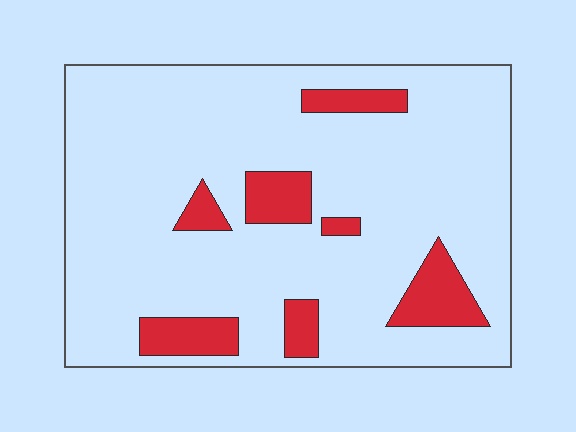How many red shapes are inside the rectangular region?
7.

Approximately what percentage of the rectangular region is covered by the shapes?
Approximately 15%.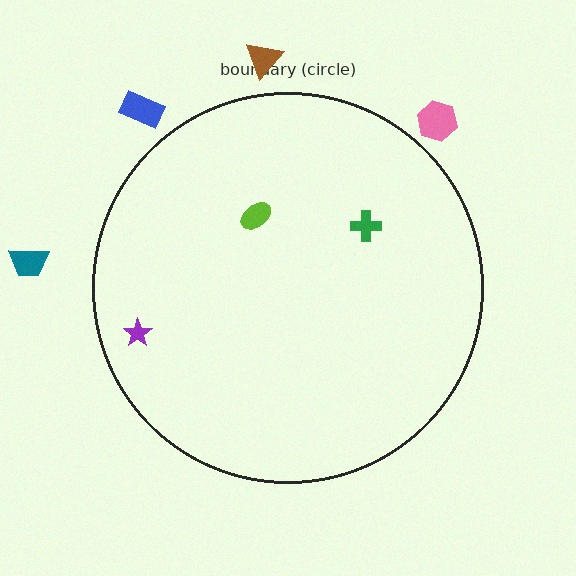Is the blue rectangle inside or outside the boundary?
Outside.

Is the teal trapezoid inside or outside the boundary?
Outside.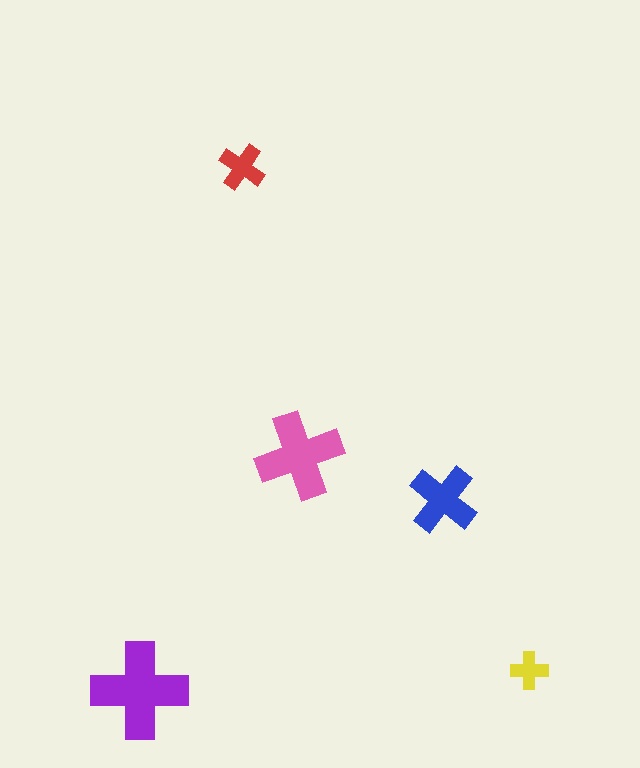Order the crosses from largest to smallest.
the purple one, the pink one, the blue one, the red one, the yellow one.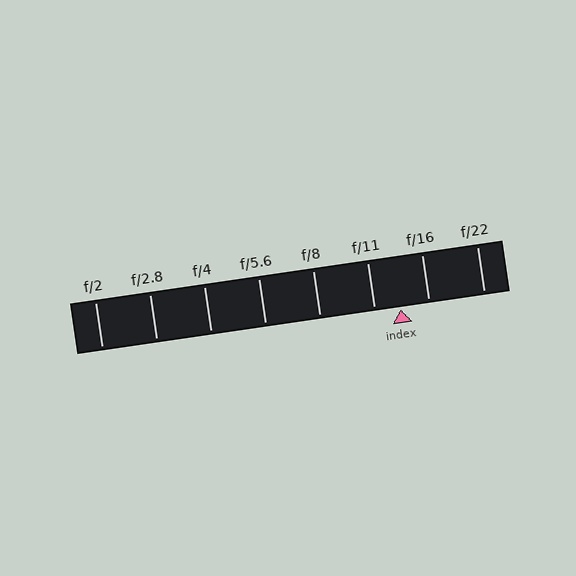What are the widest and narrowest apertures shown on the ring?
The widest aperture shown is f/2 and the narrowest is f/22.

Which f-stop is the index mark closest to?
The index mark is closest to f/11.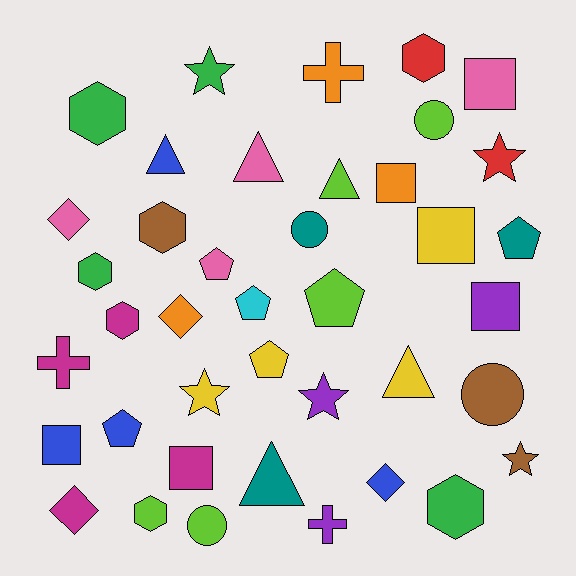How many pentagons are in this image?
There are 6 pentagons.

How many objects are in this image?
There are 40 objects.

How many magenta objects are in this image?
There are 4 magenta objects.